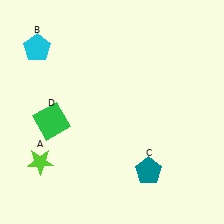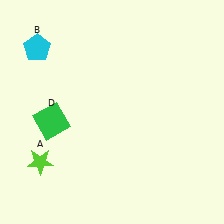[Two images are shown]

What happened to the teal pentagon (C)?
The teal pentagon (C) was removed in Image 2. It was in the bottom-right area of Image 1.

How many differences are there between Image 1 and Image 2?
There is 1 difference between the two images.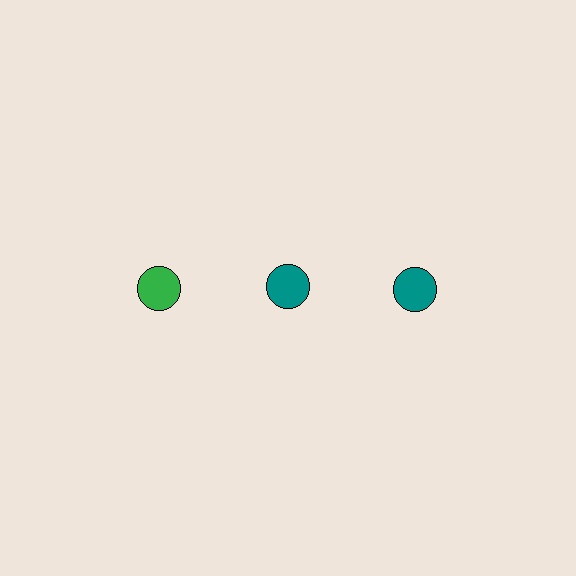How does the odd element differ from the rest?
It has a different color: green instead of teal.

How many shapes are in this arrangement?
There are 3 shapes arranged in a grid pattern.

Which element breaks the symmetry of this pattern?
The green circle in the top row, leftmost column breaks the symmetry. All other shapes are teal circles.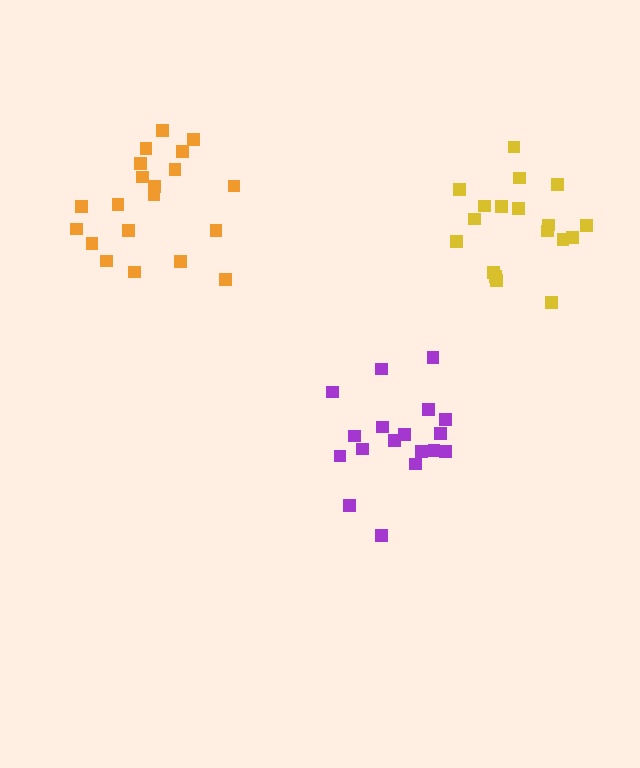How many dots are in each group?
Group 1: 18 dots, Group 2: 20 dots, Group 3: 18 dots (56 total).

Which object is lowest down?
The purple cluster is bottommost.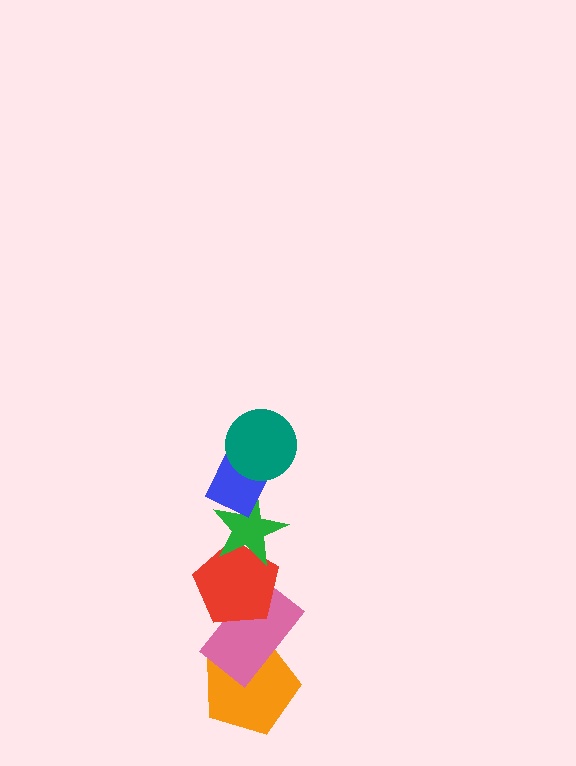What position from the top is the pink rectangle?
The pink rectangle is 5th from the top.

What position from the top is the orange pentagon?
The orange pentagon is 6th from the top.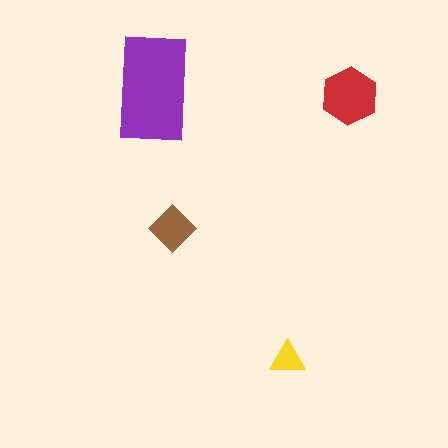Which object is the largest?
The purple rectangle.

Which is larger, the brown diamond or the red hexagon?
The red hexagon.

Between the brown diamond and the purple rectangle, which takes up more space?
The purple rectangle.